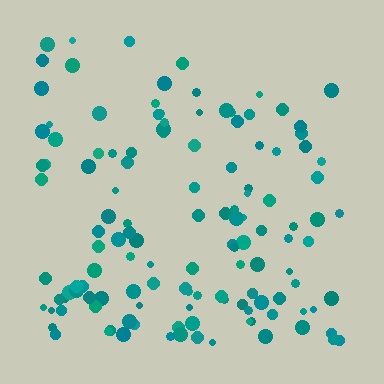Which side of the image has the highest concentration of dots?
The bottom.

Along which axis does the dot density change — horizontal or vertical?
Vertical.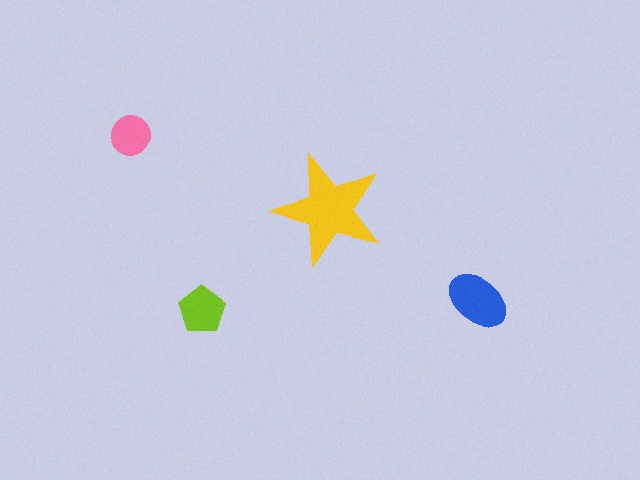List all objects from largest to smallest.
The yellow star, the blue ellipse, the lime pentagon, the pink circle.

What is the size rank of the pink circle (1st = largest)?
4th.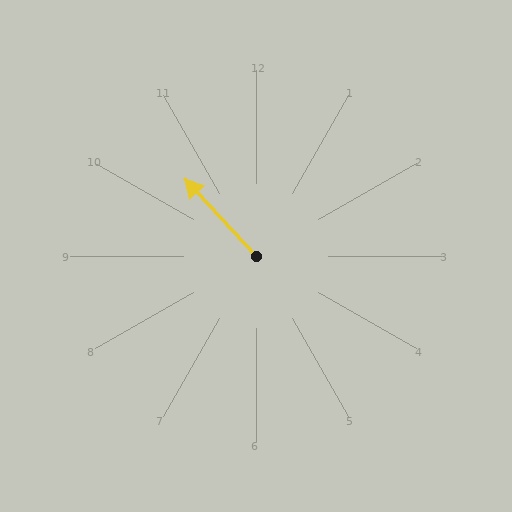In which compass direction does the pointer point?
Northwest.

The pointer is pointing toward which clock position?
Roughly 11 o'clock.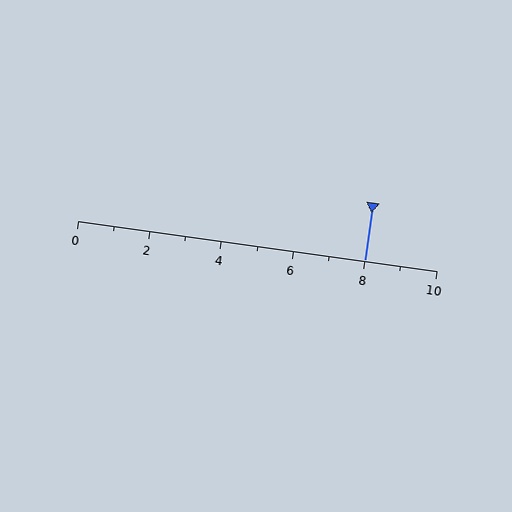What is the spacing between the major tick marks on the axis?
The major ticks are spaced 2 apart.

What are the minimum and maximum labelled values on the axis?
The axis runs from 0 to 10.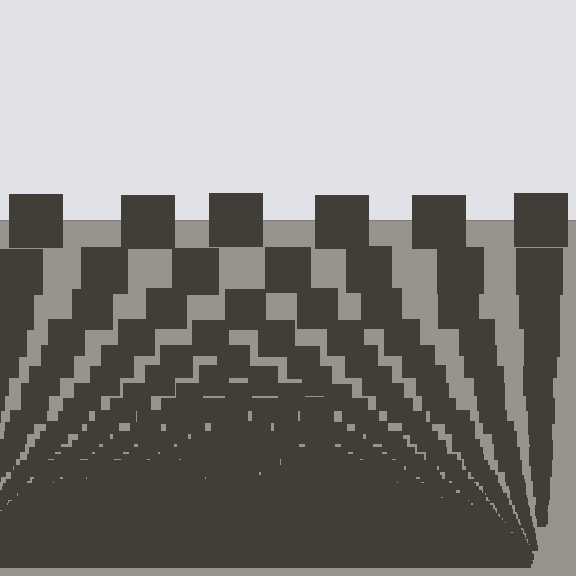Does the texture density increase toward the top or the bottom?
Density increases toward the bottom.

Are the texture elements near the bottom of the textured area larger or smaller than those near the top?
Smaller. The gradient is inverted — elements near the bottom are smaller and denser.